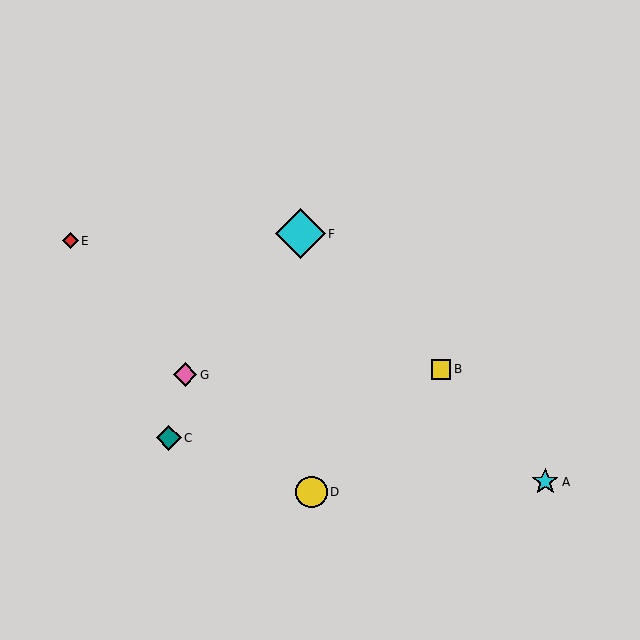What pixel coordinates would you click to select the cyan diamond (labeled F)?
Click at (300, 234) to select the cyan diamond F.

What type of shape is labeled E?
Shape E is a red diamond.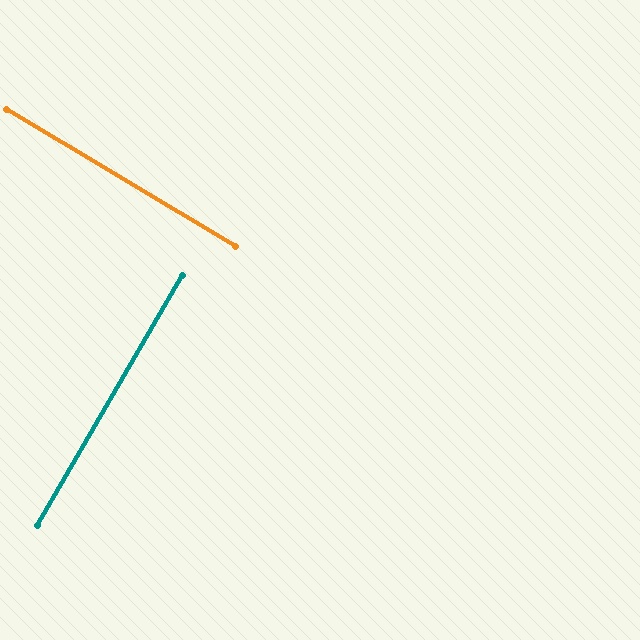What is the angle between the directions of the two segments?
Approximately 89 degrees.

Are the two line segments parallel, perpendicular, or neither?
Perpendicular — they meet at approximately 89°.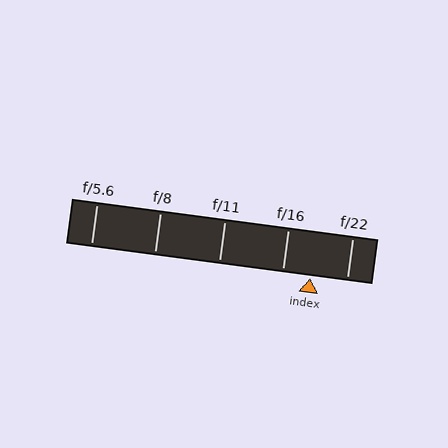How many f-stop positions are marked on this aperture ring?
There are 5 f-stop positions marked.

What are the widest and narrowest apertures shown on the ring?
The widest aperture shown is f/5.6 and the narrowest is f/22.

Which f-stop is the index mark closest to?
The index mark is closest to f/16.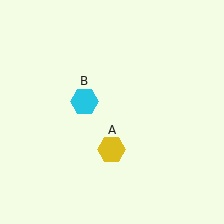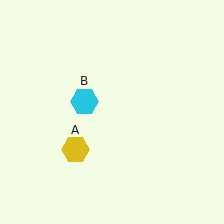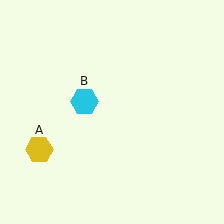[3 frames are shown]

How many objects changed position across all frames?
1 object changed position: yellow hexagon (object A).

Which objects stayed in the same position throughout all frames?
Cyan hexagon (object B) remained stationary.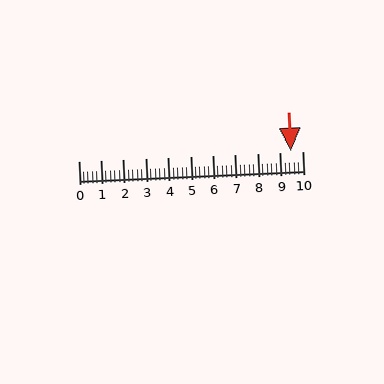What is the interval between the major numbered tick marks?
The major tick marks are spaced 1 units apart.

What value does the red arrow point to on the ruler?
The red arrow points to approximately 9.5.